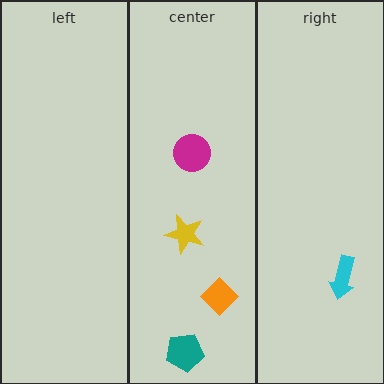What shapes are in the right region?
The cyan arrow.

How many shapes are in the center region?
4.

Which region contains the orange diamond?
The center region.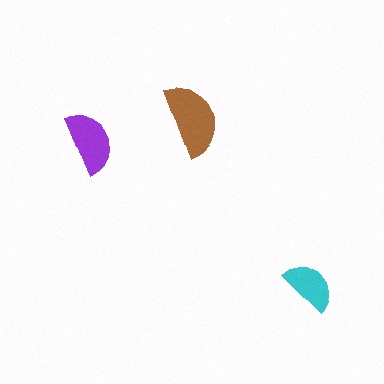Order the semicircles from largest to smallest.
the brown one, the purple one, the cyan one.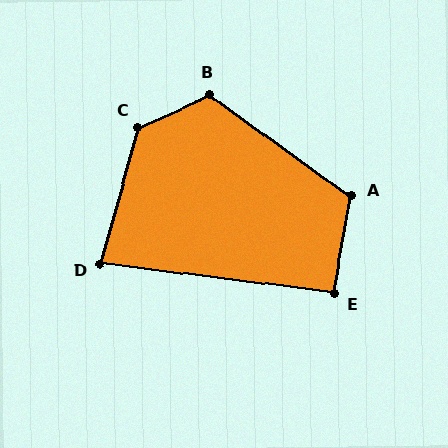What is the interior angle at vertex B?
Approximately 120 degrees (obtuse).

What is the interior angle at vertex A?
Approximately 116 degrees (obtuse).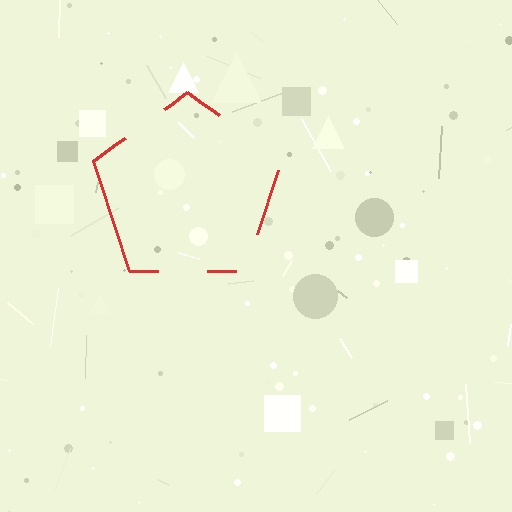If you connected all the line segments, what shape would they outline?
They would outline a pentagon.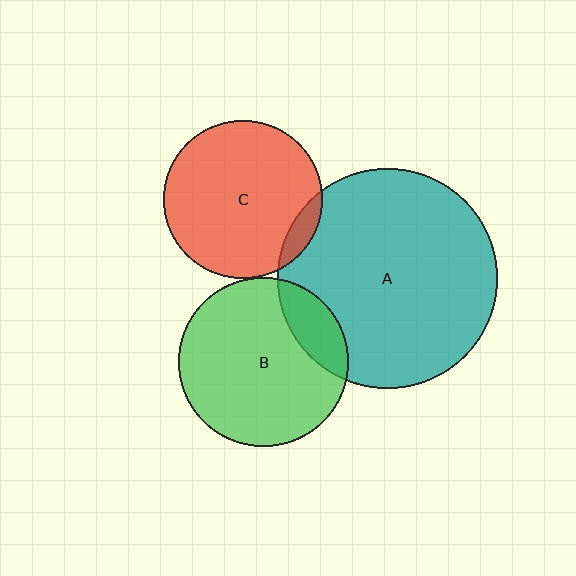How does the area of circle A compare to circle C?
Approximately 1.9 times.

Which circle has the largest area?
Circle A (teal).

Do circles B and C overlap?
Yes.